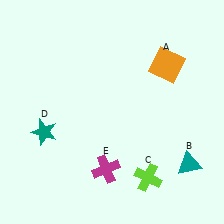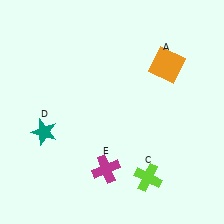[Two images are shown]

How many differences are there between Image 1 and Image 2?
There is 1 difference between the two images.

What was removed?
The teal triangle (B) was removed in Image 2.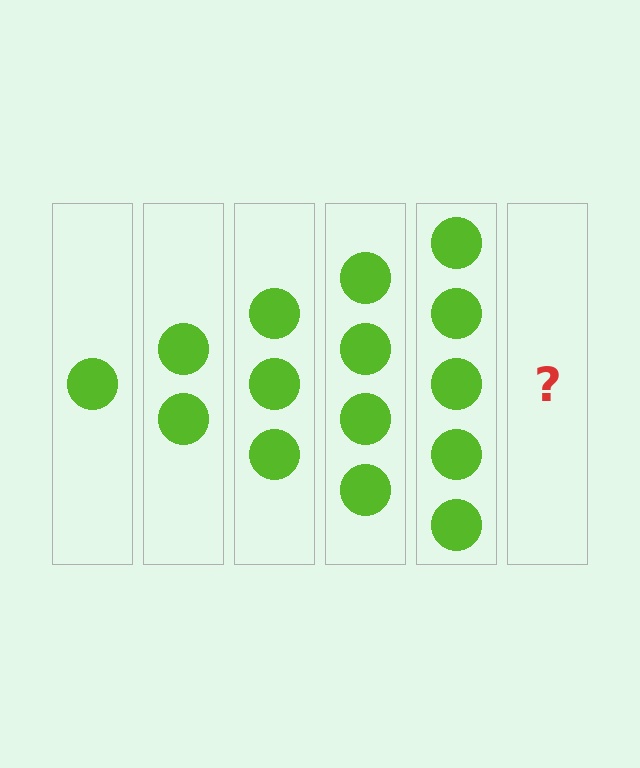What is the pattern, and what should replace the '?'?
The pattern is that each step adds one more circle. The '?' should be 6 circles.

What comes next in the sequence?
The next element should be 6 circles.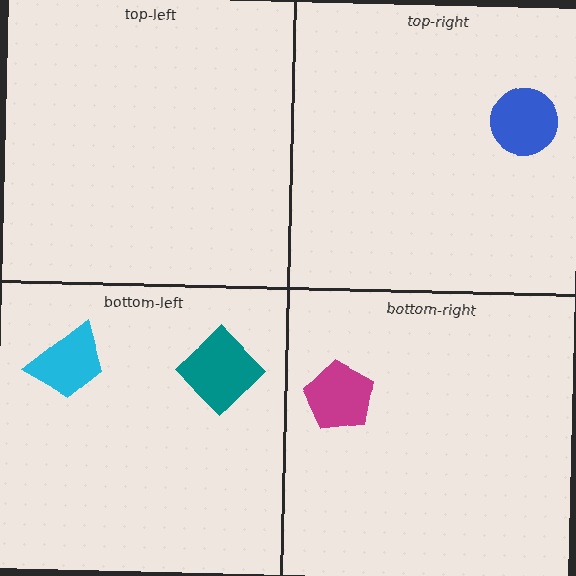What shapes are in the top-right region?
The blue circle.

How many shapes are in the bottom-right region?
1.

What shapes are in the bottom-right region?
The magenta pentagon.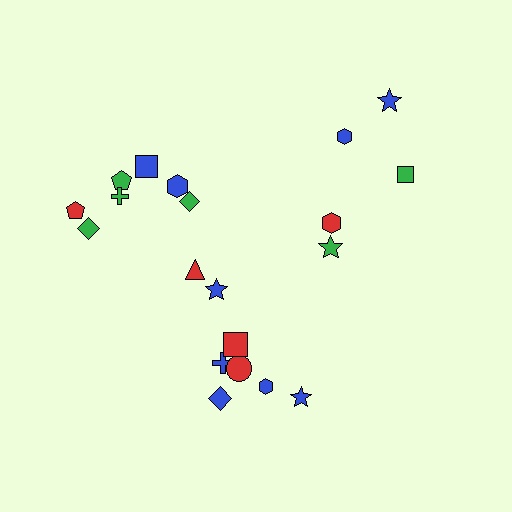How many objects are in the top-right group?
There are 5 objects.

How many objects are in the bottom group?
There are 8 objects.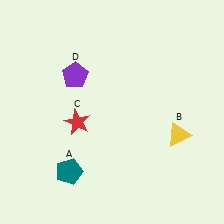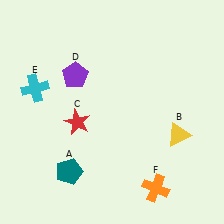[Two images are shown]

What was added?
A cyan cross (E), an orange cross (F) were added in Image 2.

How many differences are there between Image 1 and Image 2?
There are 2 differences between the two images.